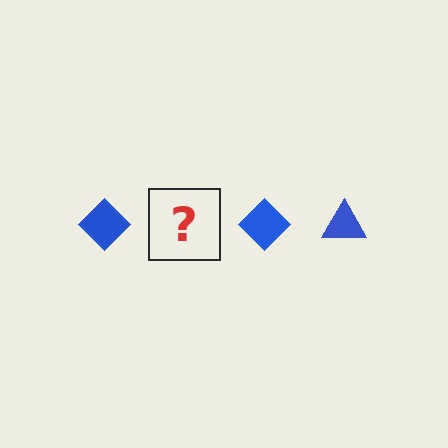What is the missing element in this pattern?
The missing element is a blue triangle.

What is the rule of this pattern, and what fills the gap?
The rule is that the pattern cycles through diamond, triangle shapes in blue. The gap should be filled with a blue triangle.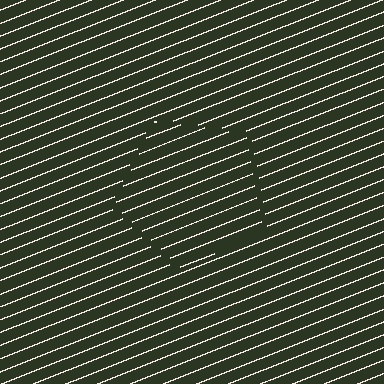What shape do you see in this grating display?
An illusory pentagon. The interior of the shape contains the same grating, shifted by half a period — the contour is defined by the phase discontinuity where line-ends from the inner and outer gratings abut.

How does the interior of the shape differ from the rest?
The interior of the shape contains the same grating, shifted by half a period — the contour is defined by the phase discontinuity where line-ends from the inner and outer gratings abut.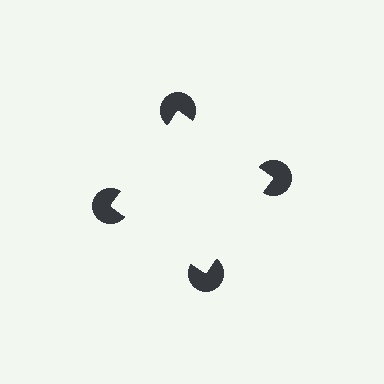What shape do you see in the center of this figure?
An illusory square — its edges are inferred from the aligned wedge cuts in the pac-man discs, not physically drawn.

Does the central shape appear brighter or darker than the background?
It typically appears slightly brighter than the background, even though no actual brightness change is drawn.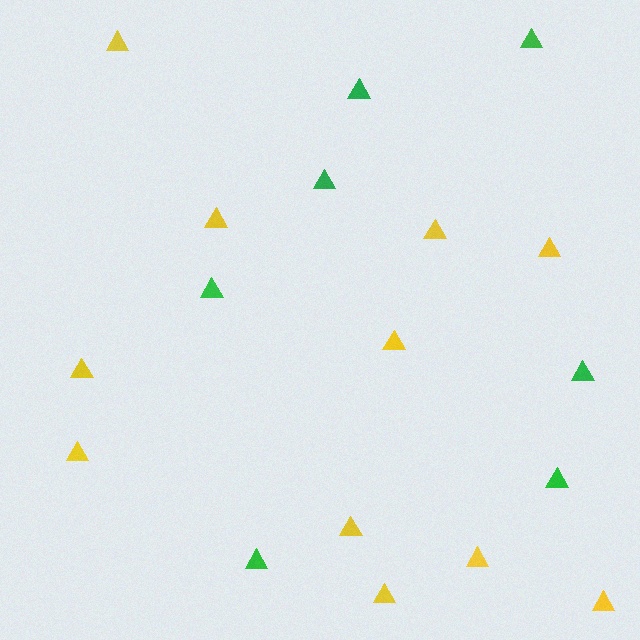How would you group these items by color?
There are 2 groups: one group of green triangles (7) and one group of yellow triangles (11).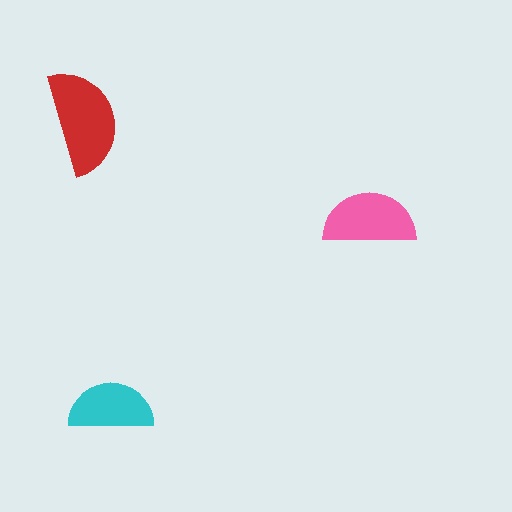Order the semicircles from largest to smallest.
the red one, the pink one, the cyan one.